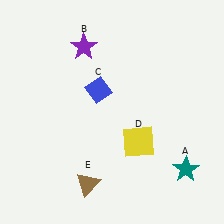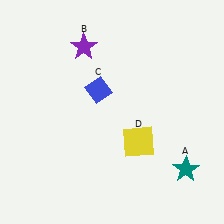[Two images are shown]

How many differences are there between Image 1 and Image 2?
There is 1 difference between the two images.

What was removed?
The brown triangle (E) was removed in Image 2.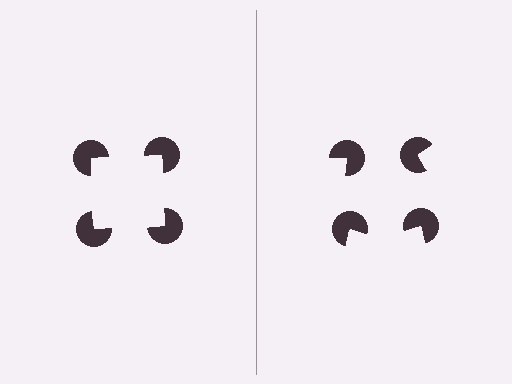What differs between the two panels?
The pac-man discs are positioned identically on both sides; only the wedge orientations differ. On the left they align to a square; on the right they are misaligned.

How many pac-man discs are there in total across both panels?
8 — 4 on each side.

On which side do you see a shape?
An illusory square appears on the left side. On the right side the wedge cuts are rotated, so no coherent shape forms.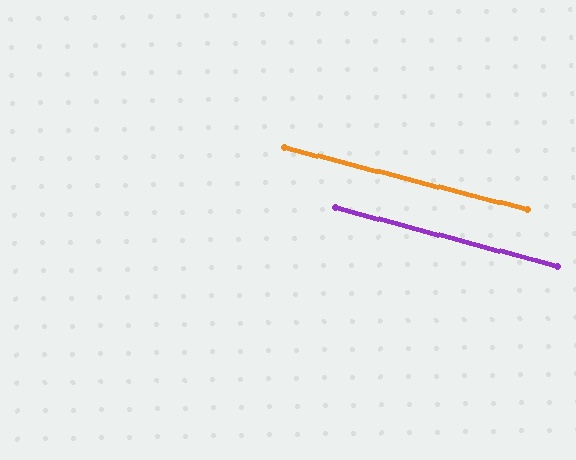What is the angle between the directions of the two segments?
Approximately 0 degrees.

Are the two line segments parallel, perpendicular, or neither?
Parallel — their directions differ by only 0.3°.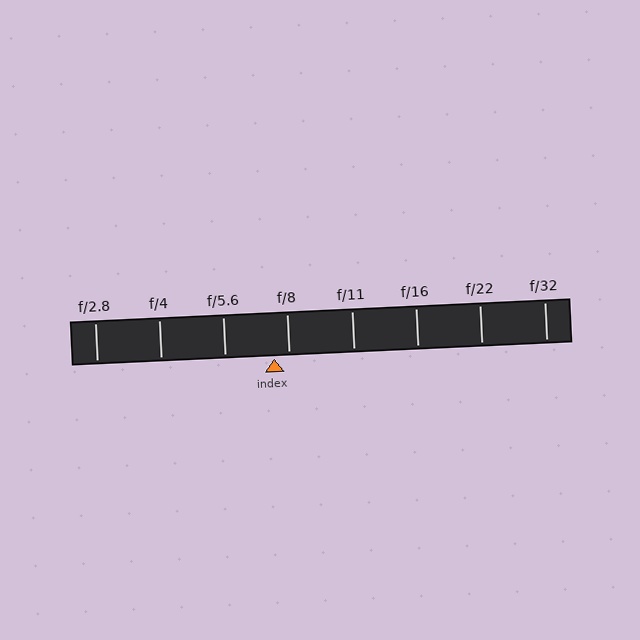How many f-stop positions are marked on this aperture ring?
There are 8 f-stop positions marked.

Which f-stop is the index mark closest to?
The index mark is closest to f/8.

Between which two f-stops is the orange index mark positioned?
The index mark is between f/5.6 and f/8.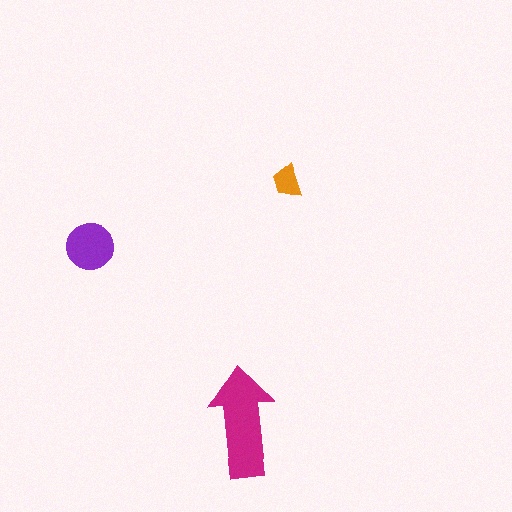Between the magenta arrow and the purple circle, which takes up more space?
The magenta arrow.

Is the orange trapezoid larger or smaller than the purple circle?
Smaller.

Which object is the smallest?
The orange trapezoid.